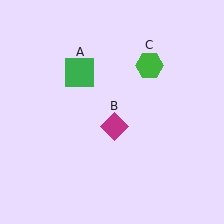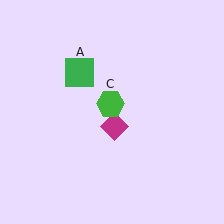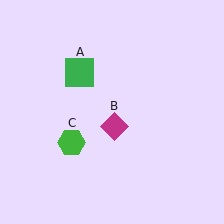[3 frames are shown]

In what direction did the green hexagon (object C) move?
The green hexagon (object C) moved down and to the left.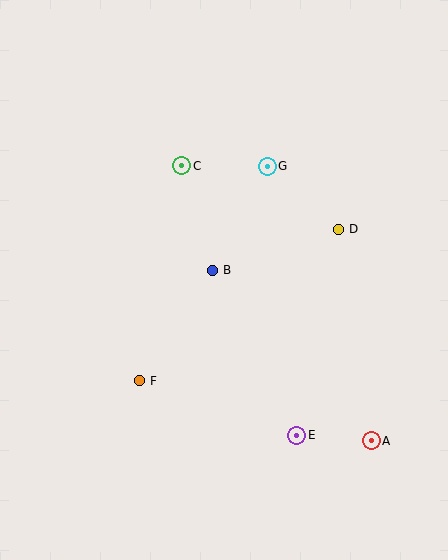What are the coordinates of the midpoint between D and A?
The midpoint between D and A is at (355, 335).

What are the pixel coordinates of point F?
Point F is at (139, 381).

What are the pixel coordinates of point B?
Point B is at (212, 270).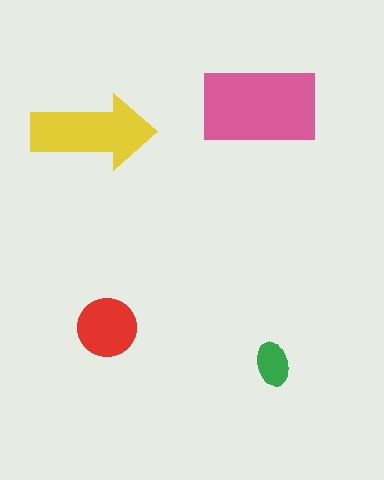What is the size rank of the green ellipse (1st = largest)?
4th.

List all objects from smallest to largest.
The green ellipse, the red circle, the yellow arrow, the pink rectangle.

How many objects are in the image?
There are 4 objects in the image.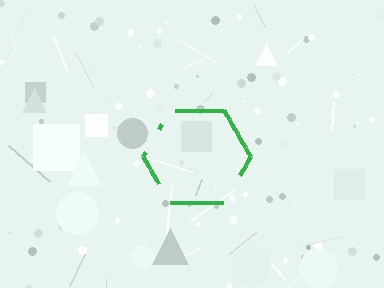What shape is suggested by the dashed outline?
The dashed outline suggests a hexagon.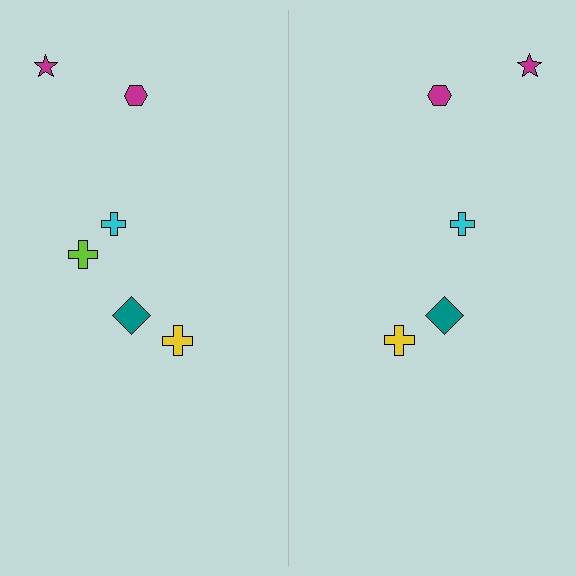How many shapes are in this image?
There are 11 shapes in this image.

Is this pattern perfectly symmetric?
No, the pattern is not perfectly symmetric. A lime cross is missing from the right side.